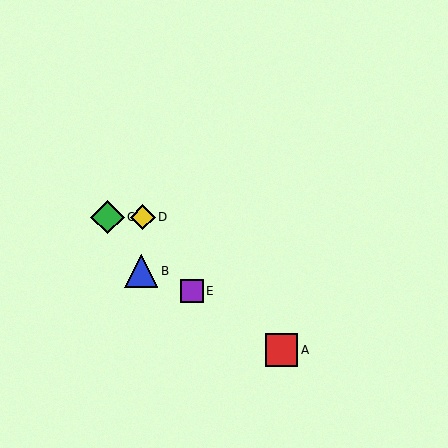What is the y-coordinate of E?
Object E is at y≈291.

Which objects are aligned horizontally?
Objects C, D are aligned horizontally.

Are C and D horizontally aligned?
Yes, both are at y≈217.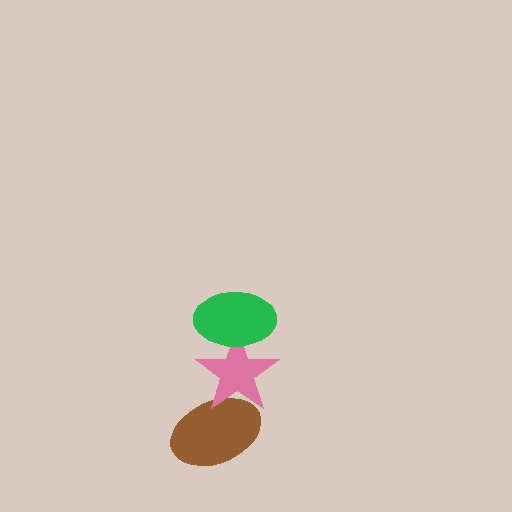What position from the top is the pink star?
The pink star is 2nd from the top.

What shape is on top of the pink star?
The green ellipse is on top of the pink star.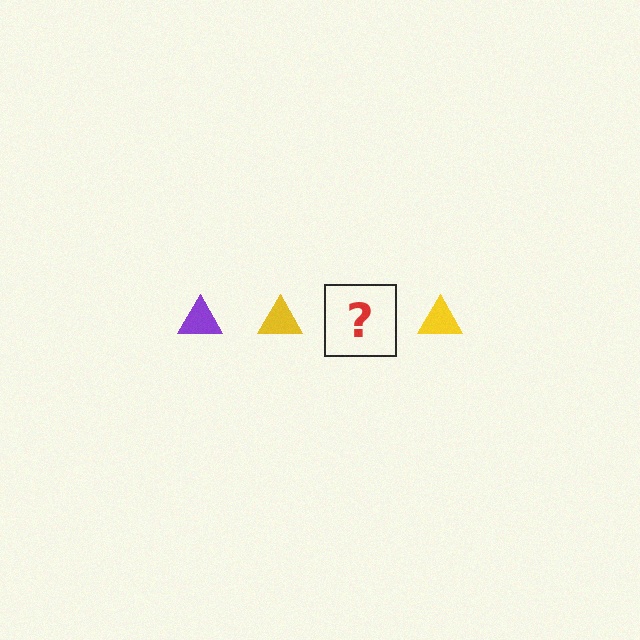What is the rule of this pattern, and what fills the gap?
The rule is that the pattern cycles through purple, yellow triangles. The gap should be filled with a purple triangle.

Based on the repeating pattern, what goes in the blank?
The blank should be a purple triangle.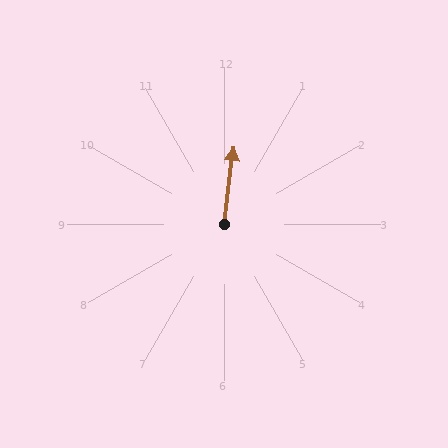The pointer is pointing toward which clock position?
Roughly 12 o'clock.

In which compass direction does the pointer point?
North.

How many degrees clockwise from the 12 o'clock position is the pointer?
Approximately 7 degrees.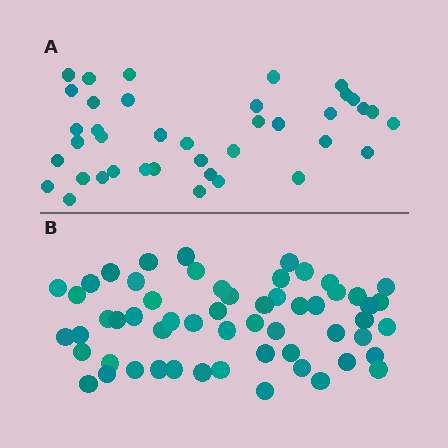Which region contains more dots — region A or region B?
Region B (the bottom region) has more dots.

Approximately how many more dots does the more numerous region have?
Region B has approximately 20 more dots than region A.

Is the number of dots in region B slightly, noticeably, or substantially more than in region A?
Region B has substantially more. The ratio is roughly 1.5 to 1.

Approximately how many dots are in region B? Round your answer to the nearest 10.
About 60 dots. (The exact count is 57, which rounds to 60.)